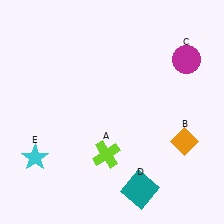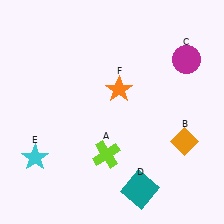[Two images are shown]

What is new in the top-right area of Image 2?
An orange star (F) was added in the top-right area of Image 2.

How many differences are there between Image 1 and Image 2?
There is 1 difference between the two images.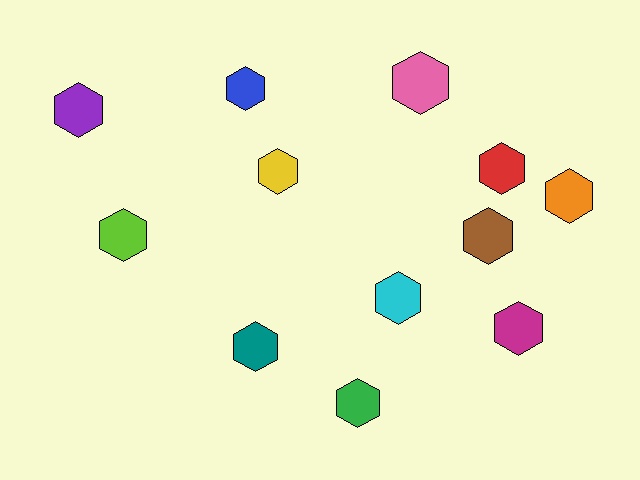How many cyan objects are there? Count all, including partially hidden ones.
There is 1 cyan object.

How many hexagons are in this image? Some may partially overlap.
There are 12 hexagons.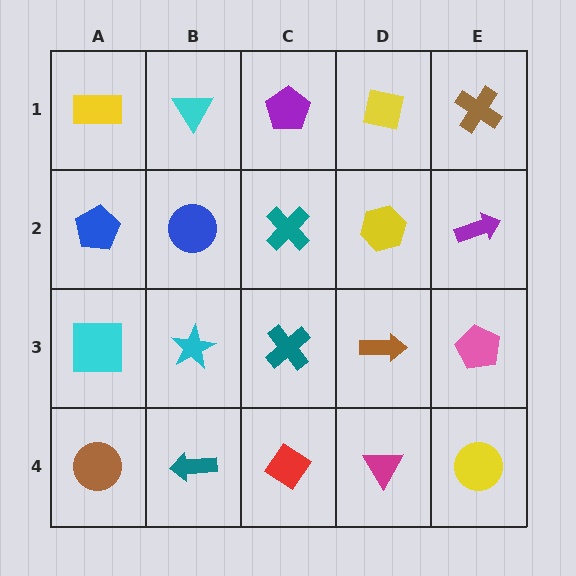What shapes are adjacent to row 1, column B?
A blue circle (row 2, column B), a yellow rectangle (row 1, column A), a purple pentagon (row 1, column C).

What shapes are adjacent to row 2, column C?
A purple pentagon (row 1, column C), a teal cross (row 3, column C), a blue circle (row 2, column B), a yellow hexagon (row 2, column D).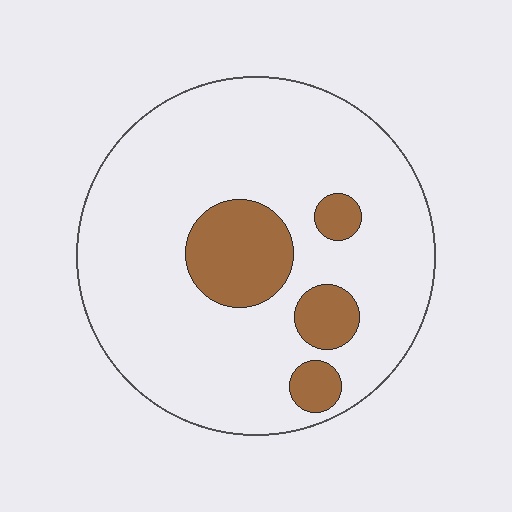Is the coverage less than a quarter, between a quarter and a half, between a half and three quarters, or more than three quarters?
Less than a quarter.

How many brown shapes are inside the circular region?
4.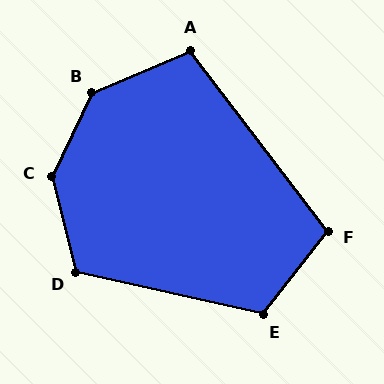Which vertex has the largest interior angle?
C, at approximately 140 degrees.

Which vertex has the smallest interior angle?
A, at approximately 104 degrees.